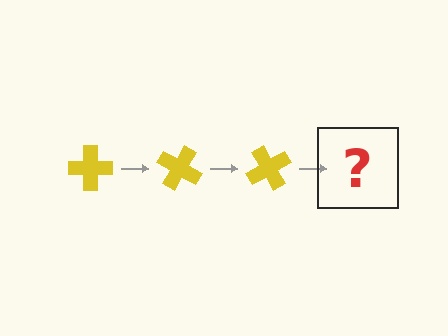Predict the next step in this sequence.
The next step is a yellow cross rotated 90 degrees.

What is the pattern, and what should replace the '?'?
The pattern is that the cross rotates 30 degrees each step. The '?' should be a yellow cross rotated 90 degrees.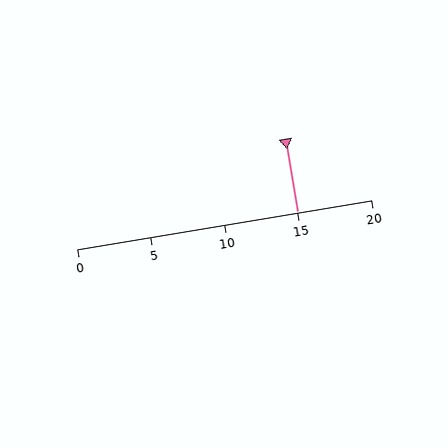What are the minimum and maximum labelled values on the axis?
The axis runs from 0 to 20.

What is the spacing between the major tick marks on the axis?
The major ticks are spaced 5 apart.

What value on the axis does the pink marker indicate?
The marker indicates approximately 15.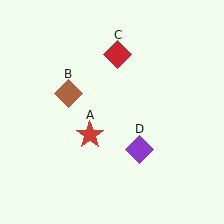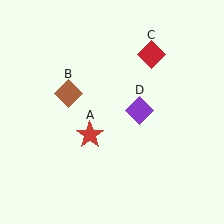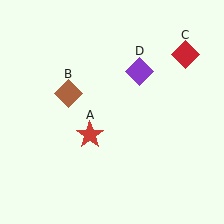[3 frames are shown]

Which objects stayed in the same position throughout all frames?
Red star (object A) and brown diamond (object B) remained stationary.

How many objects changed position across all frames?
2 objects changed position: red diamond (object C), purple diamond (object D).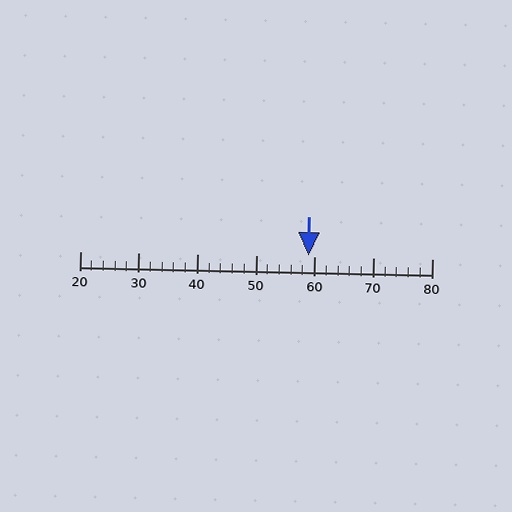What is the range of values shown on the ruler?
The ruler shows values from 20 to 80.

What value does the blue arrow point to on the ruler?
The blue arrow points to approximately 59.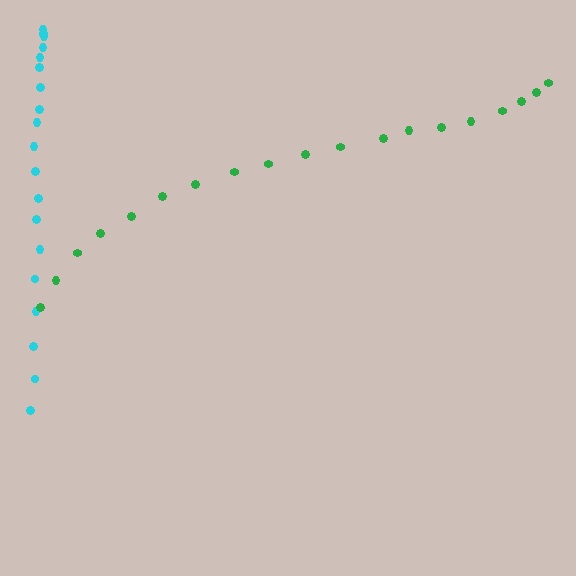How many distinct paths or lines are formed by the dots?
There are 2 distinct paths.